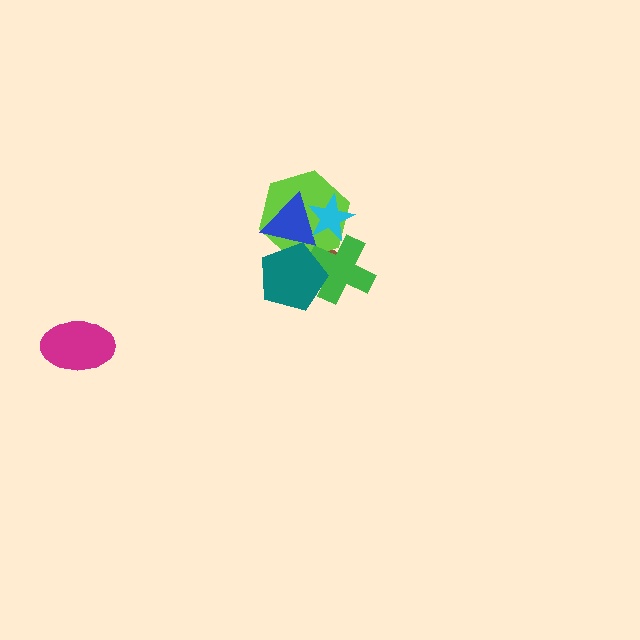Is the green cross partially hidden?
Yes, it is partially covered by another shape.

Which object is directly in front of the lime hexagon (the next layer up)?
The green cross is directly in front of the lime hexagon.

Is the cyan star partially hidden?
No, no other shape covers it.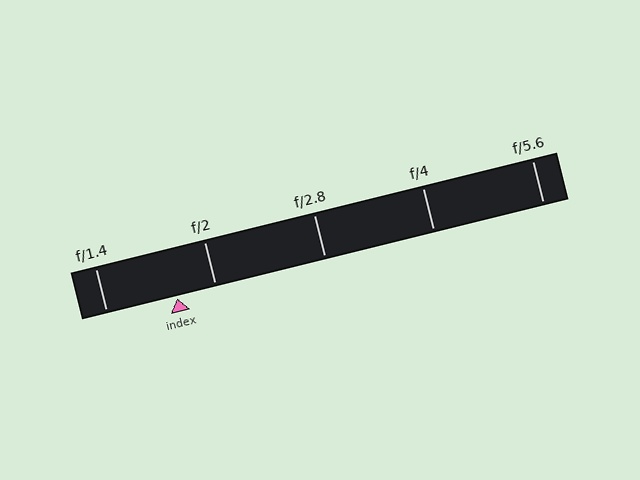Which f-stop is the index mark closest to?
The index mark is closest to f/2.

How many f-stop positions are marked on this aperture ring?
There are 5 f-stop positions marked.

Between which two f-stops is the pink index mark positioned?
The index mark is between f/1.4 and f/2.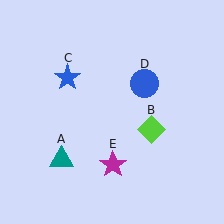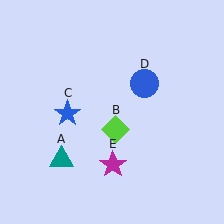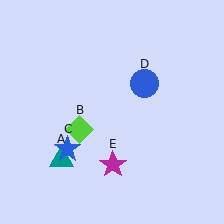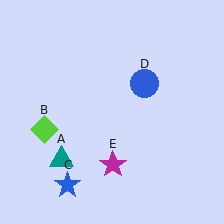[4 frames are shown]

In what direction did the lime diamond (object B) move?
The lime diamond (object B) moved left.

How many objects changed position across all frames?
2 objects changed position: lime diamond (object B), blue star (object C).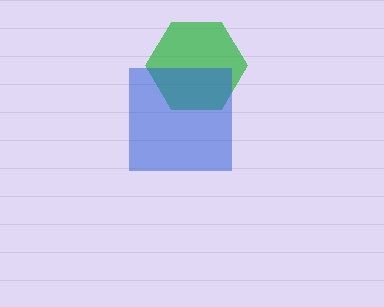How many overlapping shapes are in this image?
There are 2 overlapping shapes in the image.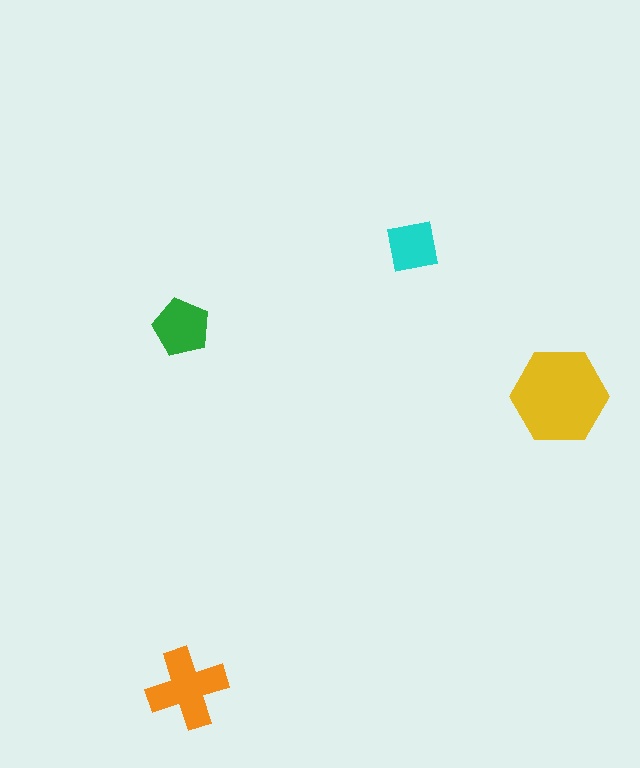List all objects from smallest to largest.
The cyan square, the green pentagon, the orange cross, the yellow hexagon.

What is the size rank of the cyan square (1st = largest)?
4th.